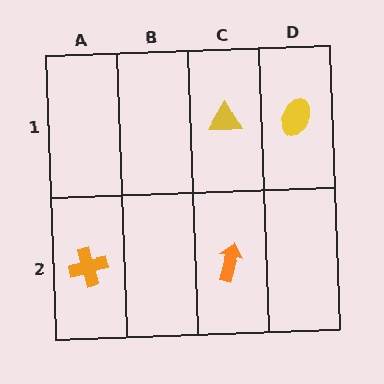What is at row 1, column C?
A yellow triangle.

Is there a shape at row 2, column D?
No, that cell is empty.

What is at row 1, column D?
A yellow ellipse.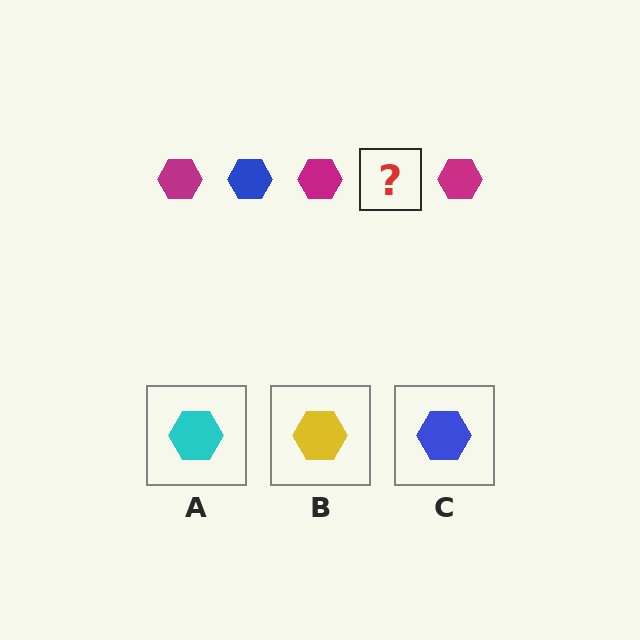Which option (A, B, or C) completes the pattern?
C.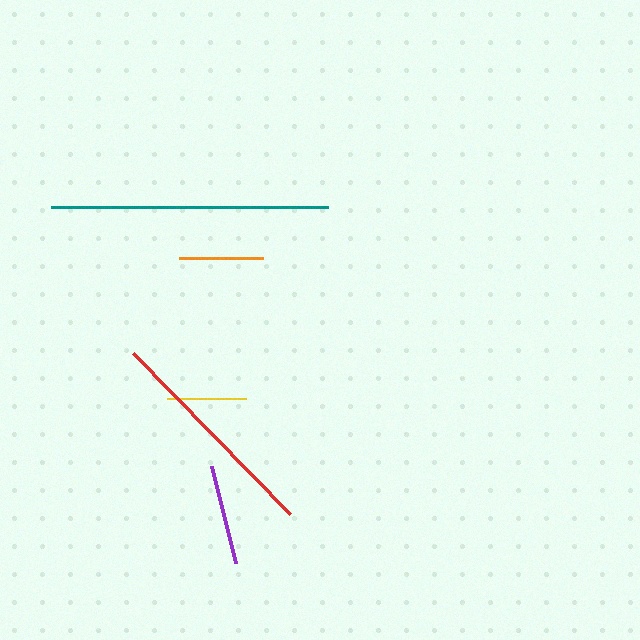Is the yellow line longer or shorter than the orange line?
The orange line is longer than the yellow line.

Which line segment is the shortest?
The yellow line is the shortest at approximately 79 pixels.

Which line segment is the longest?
The teal line is the longest at approximately 277 pixels.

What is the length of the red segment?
The red segment is approximately 224 pixels long.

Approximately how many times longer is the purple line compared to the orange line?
The purple line is approximately 1.2 times the length of the orange line.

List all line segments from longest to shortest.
From longest to shortest: teal, red, purple, orange, yellow.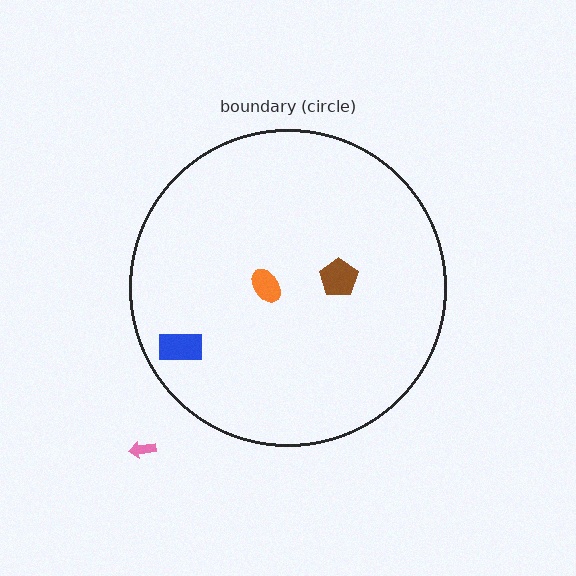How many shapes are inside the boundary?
3 inside, 1 outside.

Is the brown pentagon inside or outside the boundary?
Inside.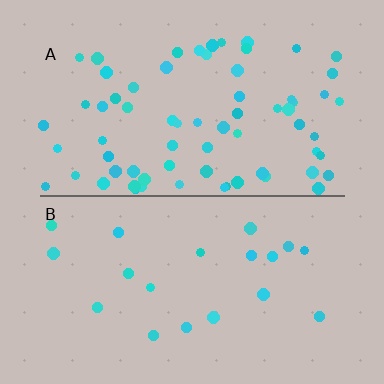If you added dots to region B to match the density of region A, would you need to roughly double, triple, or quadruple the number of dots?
Approximately quadruple.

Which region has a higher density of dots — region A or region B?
A (the top).